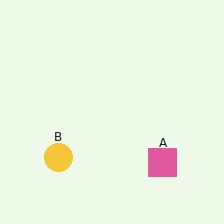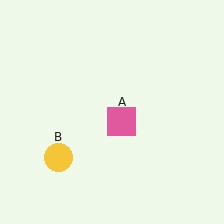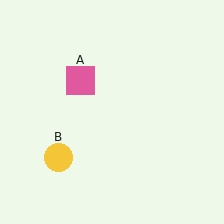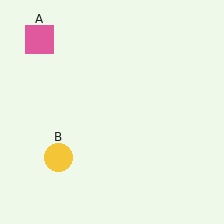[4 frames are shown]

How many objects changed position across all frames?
1 object changed position: pink square (object A).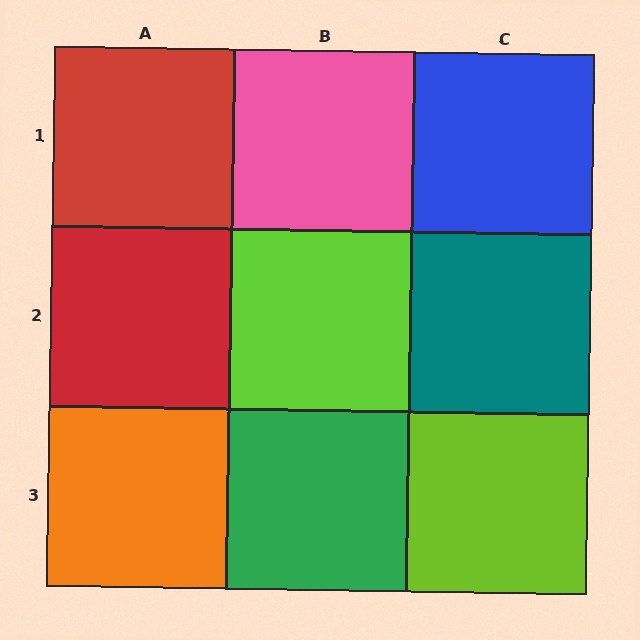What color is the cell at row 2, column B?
Lime.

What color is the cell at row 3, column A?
Orange.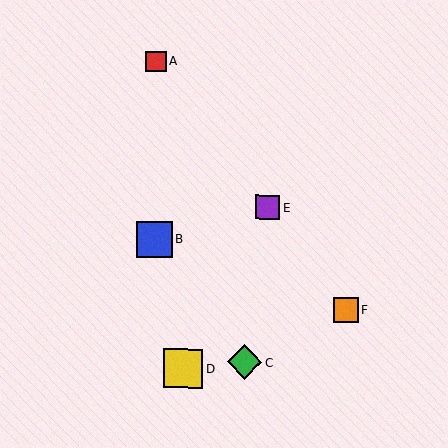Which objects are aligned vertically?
Objects A, B are aligned vertically.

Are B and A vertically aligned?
Yes, both are at x≈154.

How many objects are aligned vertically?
2 objects (A, B) are aligned vertically.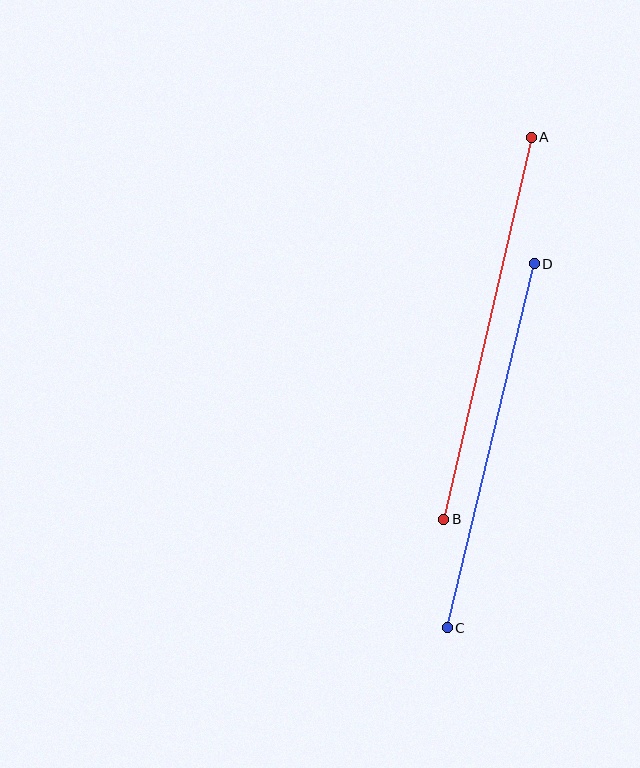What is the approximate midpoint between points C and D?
The midpoint is at approximately (491, 446) pixels.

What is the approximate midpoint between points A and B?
The midpoint is at approximately (487, 328) pixels.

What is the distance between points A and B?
The distance is approximately 392 pixels.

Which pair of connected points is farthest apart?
Points A and B are farthest apart.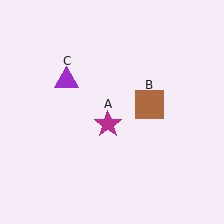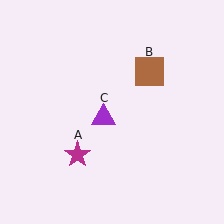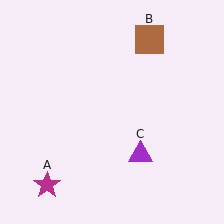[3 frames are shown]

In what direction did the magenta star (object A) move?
The magenta star (object A) moved down and to the left.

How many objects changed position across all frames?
3 objects changed position: magenta star (object A), brown square (object B), purple triangle (object C).